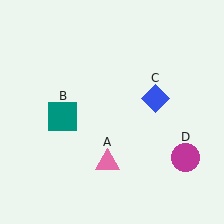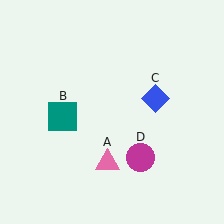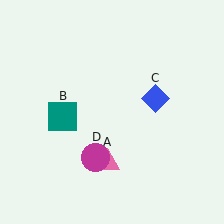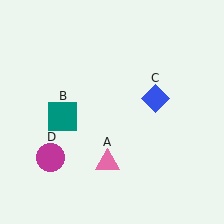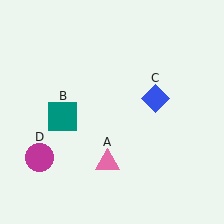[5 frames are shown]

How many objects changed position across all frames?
1 object changed position: magenta circle (object D).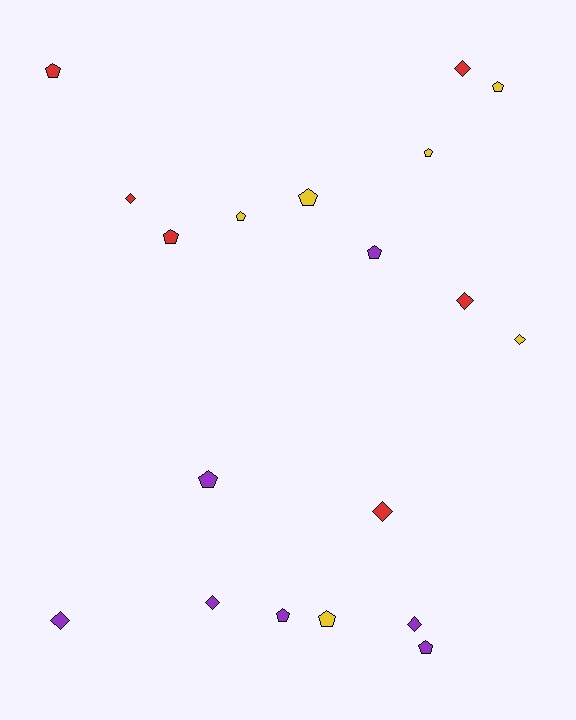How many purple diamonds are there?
There are 3 purple diamonds.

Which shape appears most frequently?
Pentagon, with 11 objects.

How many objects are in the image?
There are 19 objects.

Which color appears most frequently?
Purple, with 7 objects.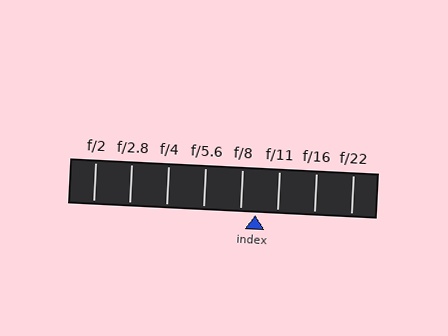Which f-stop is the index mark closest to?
The index mark is closest to f/8.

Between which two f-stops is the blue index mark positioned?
The index mark is between f/8 and f/11.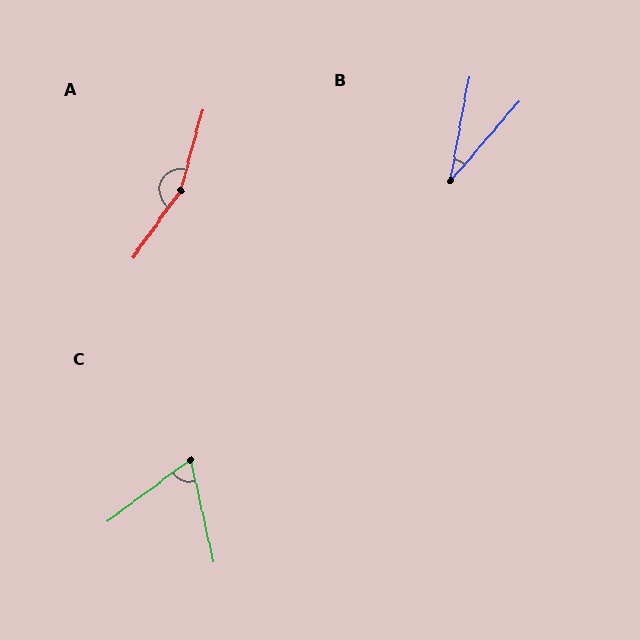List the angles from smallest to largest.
B (30°), C (66°), A (160°).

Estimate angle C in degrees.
Approximately 66 degrees.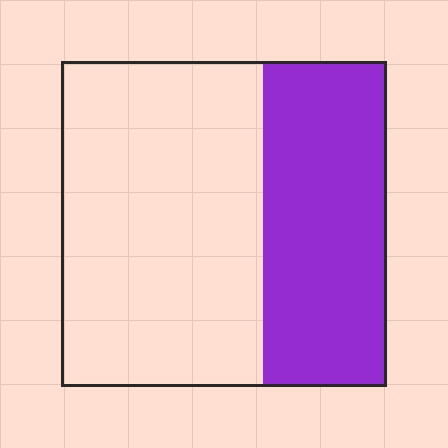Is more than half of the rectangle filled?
No.